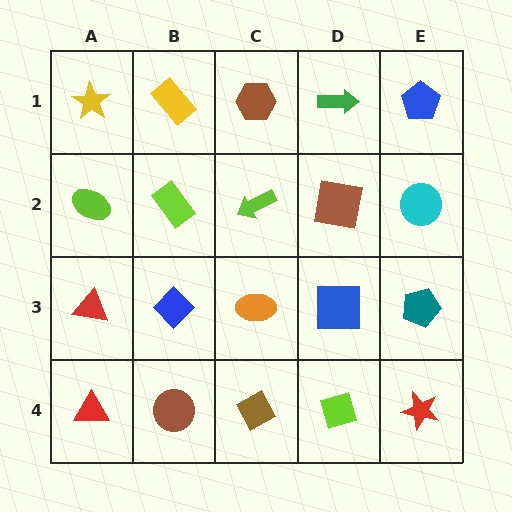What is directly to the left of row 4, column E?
A lime diamond.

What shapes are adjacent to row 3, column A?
A lime ellipse (row 2, column A), a red triangle (row 4, column A), a blue diamond (row 3, column B).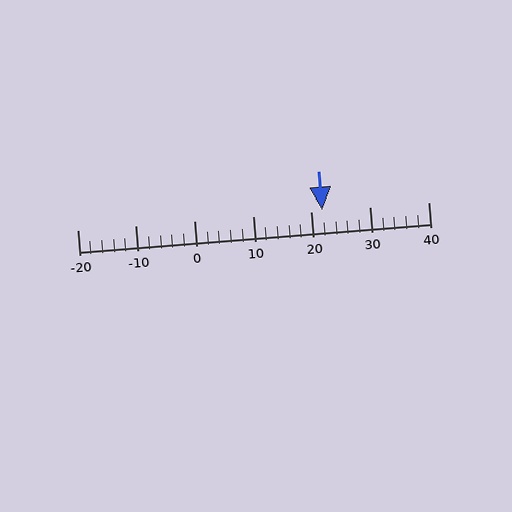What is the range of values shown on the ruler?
The ruler shows values from -20 to 40.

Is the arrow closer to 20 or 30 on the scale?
The arrow is closer to 20.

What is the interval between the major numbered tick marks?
The major tick marks are spaced 10 units apart.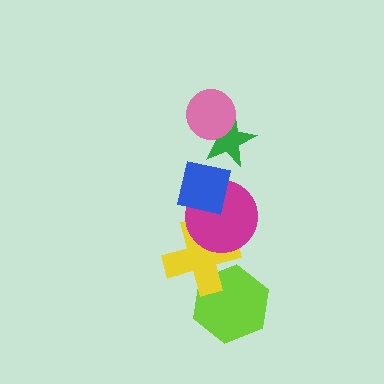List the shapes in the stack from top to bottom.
From top to bottom: the pink circle, the green star, the blue square, the magenta circle, the yellow cross, the lime hexagon.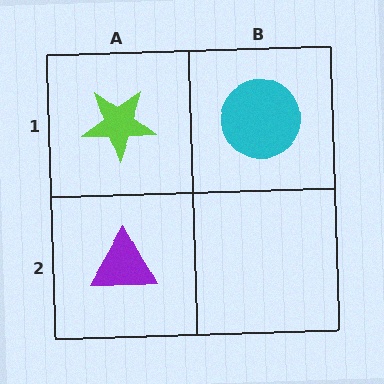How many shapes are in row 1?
2 shapes.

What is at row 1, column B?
A cyan circle.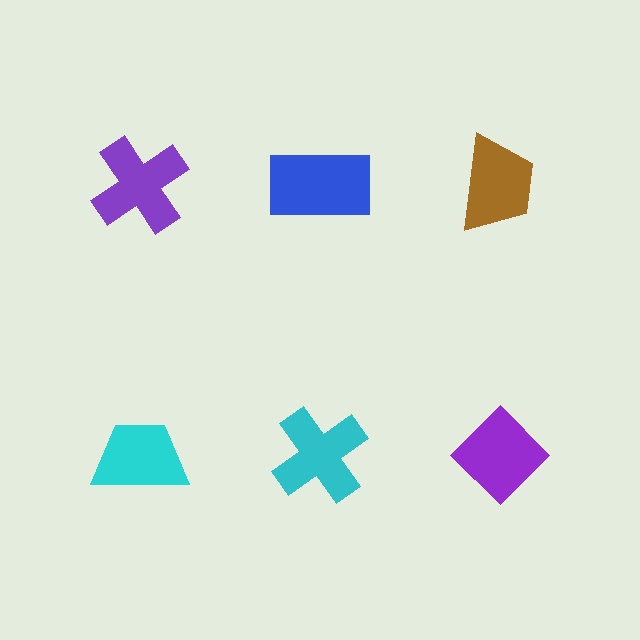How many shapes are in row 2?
3 shapes.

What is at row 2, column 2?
A cyan cross.